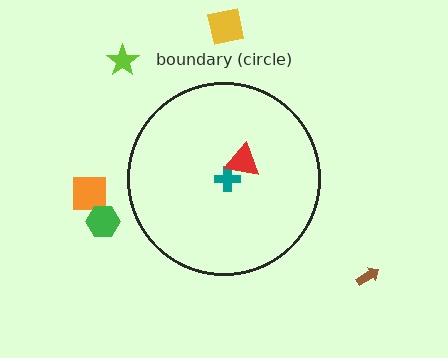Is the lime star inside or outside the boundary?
Outside.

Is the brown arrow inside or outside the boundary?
Outside.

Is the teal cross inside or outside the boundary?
Inside.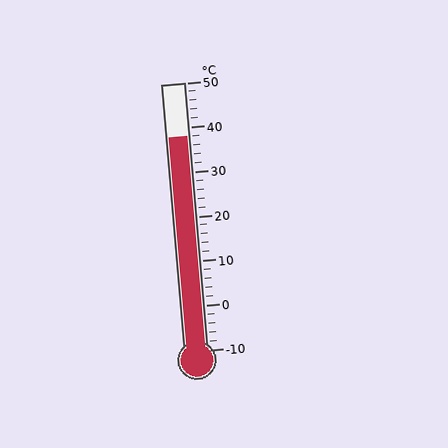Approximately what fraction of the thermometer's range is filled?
The thermometer is filled to approximately 80% of its range.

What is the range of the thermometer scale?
The thermometer scale ranges from -10°C to 50°C.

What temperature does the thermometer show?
The thermometer shows approximately 38°C.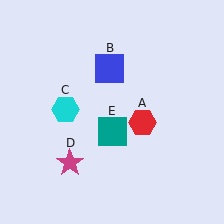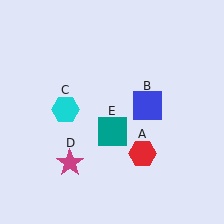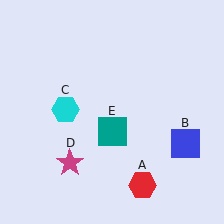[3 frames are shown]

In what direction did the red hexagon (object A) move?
The red hexagon (object A) moved down.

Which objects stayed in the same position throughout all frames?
Cyan hexagon (object C) and magenta star (object D) and teal square (object E) remained stationary.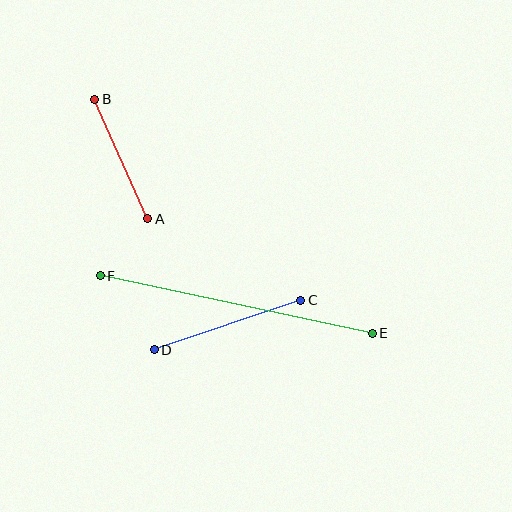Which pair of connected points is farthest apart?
Points E and F are farthest apart.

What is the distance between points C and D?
The distance is approximately 155 pixels.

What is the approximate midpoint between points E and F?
The midpoint is at approximately (236, 305) pixels.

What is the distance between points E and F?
The distance is approximately 278 pixels.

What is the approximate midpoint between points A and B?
The midpoint is at approximately (121, 159) pixels.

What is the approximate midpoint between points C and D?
The midpoint is at approximately (227, 325) pixels.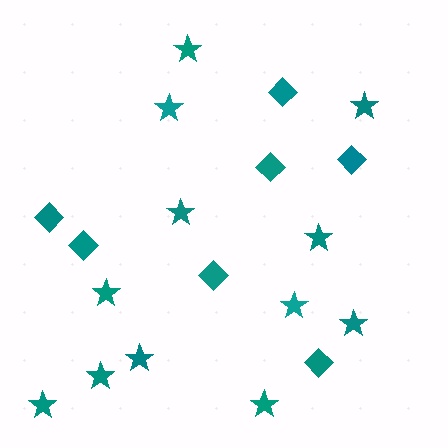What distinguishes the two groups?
There are 2 groups: one group of diamonds (7) and one group of stars (12).